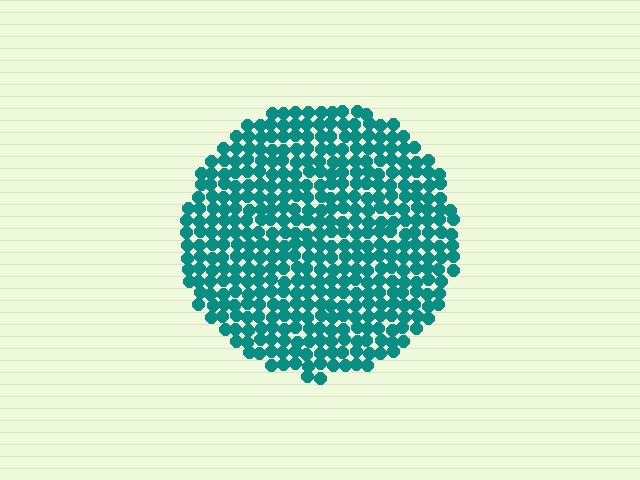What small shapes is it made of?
It is made of small circles.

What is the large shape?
The large shape is a circle.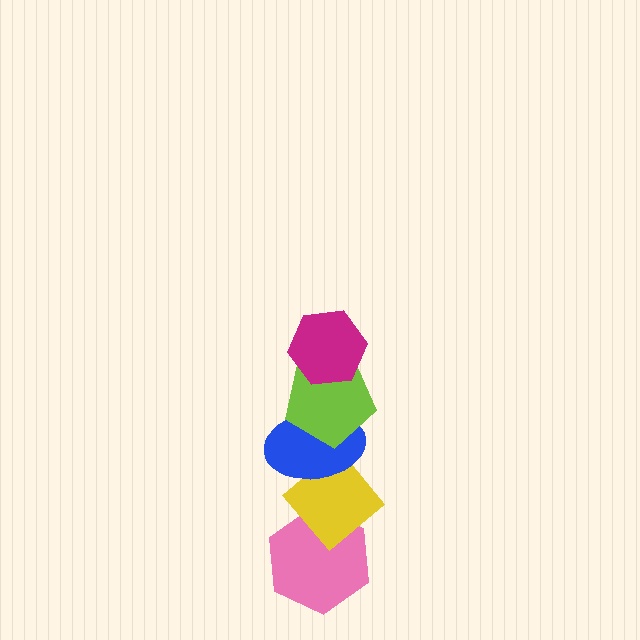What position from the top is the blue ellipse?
The blue ellipse is 3rd from the top.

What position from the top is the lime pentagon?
The lime pentagon is 2nd from the top.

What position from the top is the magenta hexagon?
The magenta hexagon is 1st from the top.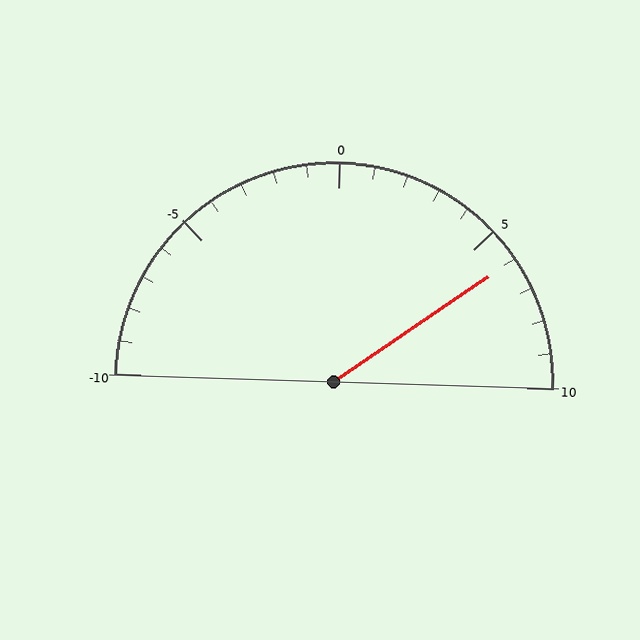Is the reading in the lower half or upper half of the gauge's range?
The reading is in the upper half of the range (-10 to 10).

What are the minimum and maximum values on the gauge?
The gauge ranges from -10 to 10.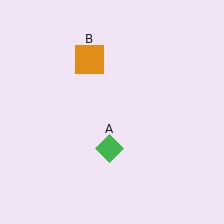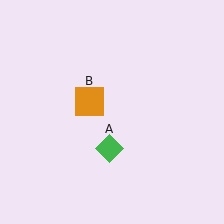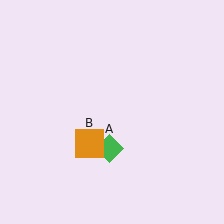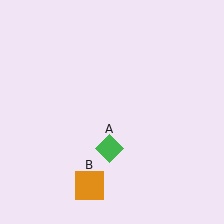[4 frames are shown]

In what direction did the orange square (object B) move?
The orange square (object B) moved down.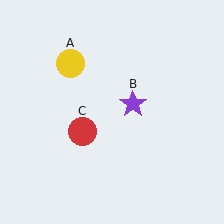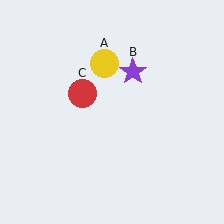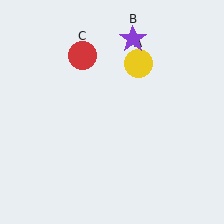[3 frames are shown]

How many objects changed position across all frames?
3 objects changed position: yellow circle (object A), purple star (object B), red circle (object C).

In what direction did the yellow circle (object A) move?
The yellow circle (object A) moved right.